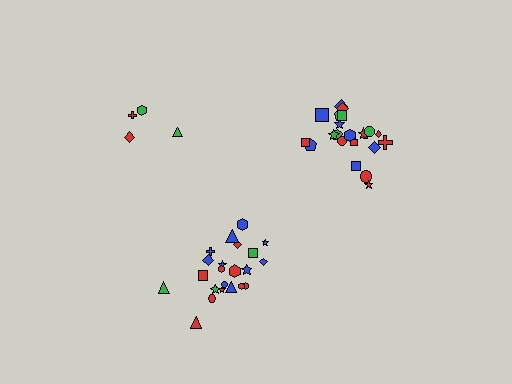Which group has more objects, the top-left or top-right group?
The top-right group.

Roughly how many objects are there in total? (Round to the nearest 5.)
Roughly 50 objects in total.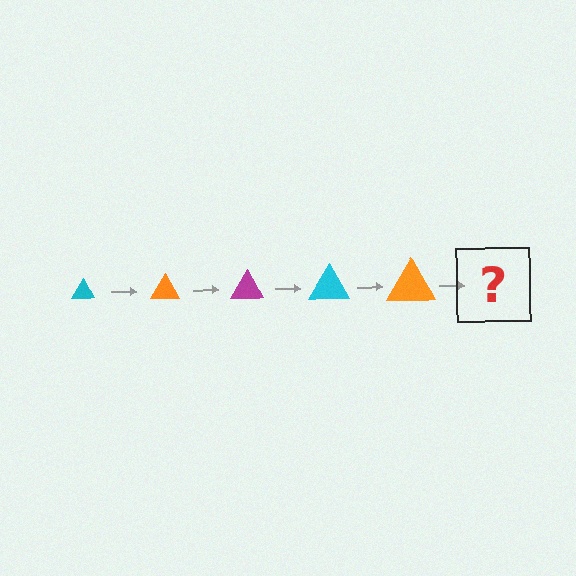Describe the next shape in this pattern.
It should be a magenta triangle, larger than the previous one.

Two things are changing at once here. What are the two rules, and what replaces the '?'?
The two rules are that the triangle grows larger each step and the color cycles through cyan, orange, and magenta. The '?' should be a magenta triangle, larger than the previous one.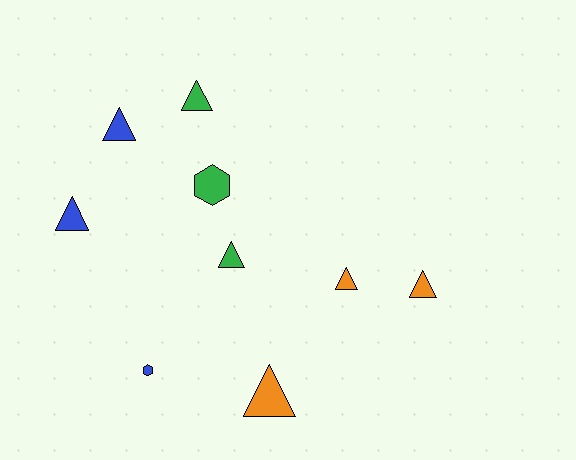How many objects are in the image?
There are 9 objects.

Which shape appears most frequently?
Triangle, with 7 objects.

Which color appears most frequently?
Blue, with 3 objects.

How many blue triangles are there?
There are 2 blue triangles.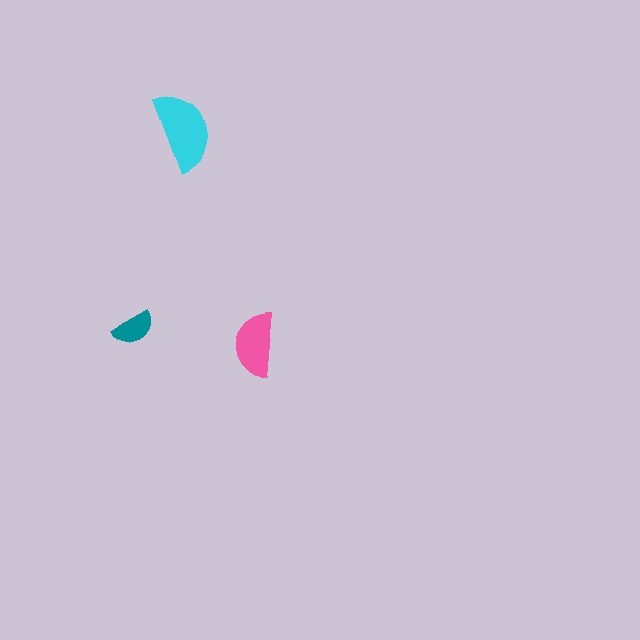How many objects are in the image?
There are 3 objects in the image.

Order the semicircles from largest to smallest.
the cyan one, the pink one, the teal one.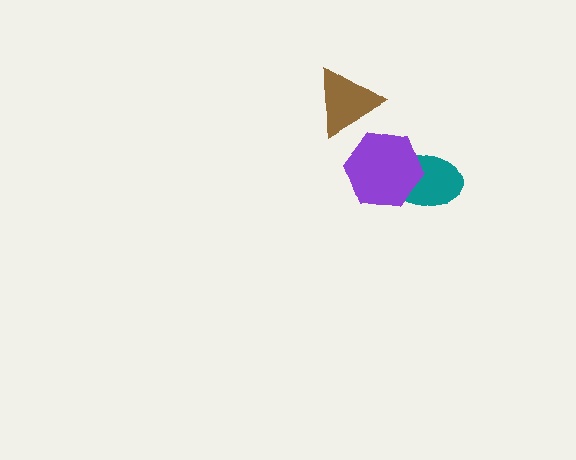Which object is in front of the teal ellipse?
The purple hexagon is in front of the teal ellipse.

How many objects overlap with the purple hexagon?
1 object overlaps with the purple hexagon.